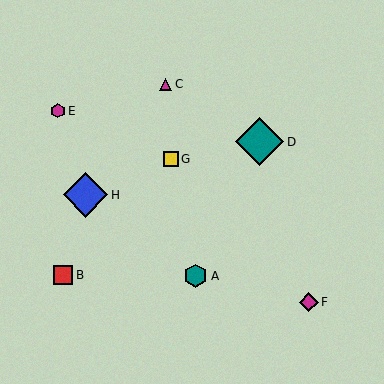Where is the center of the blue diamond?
The center of the blue diamond is at (86, 195).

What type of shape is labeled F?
Shape F is a magenta diamond.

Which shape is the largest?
The teal diamond (labeled D) is the largest.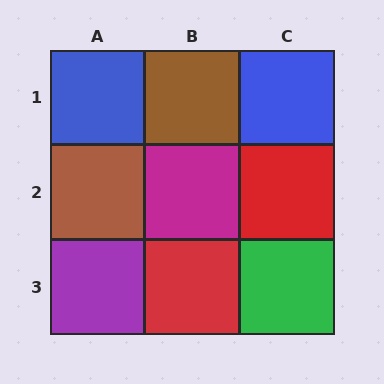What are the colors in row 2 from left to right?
Brown, magenta, red.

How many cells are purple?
1 cell is purple.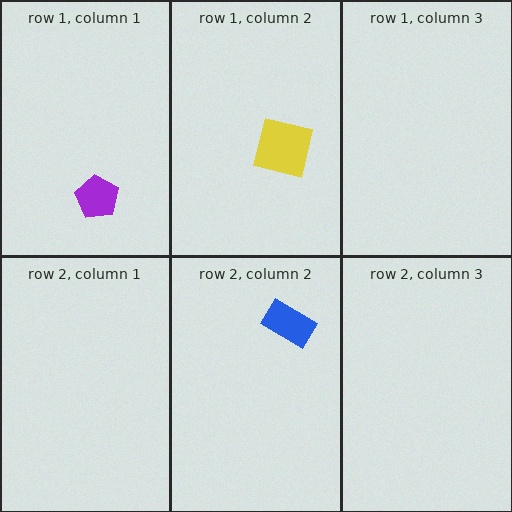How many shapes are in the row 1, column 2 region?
1.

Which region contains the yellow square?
The row 1, column 2 region.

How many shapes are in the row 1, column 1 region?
1.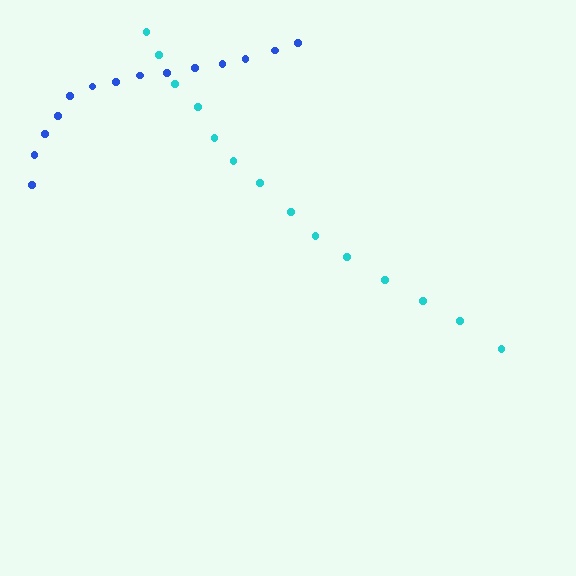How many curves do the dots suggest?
There are 2 distinct paths.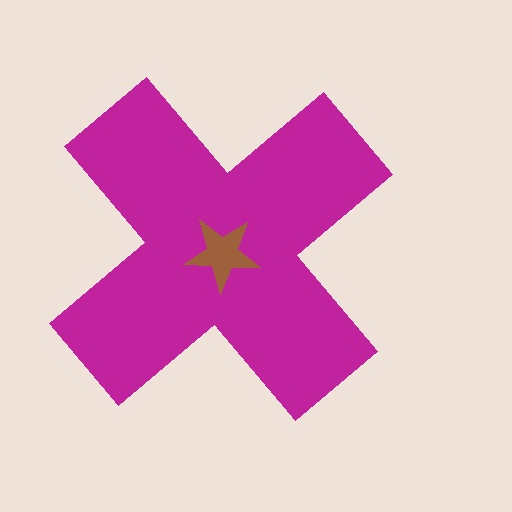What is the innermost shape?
The brown star.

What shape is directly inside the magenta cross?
The brown star.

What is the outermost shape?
The magenta cross.